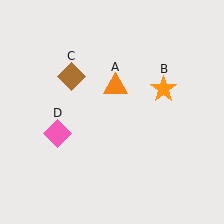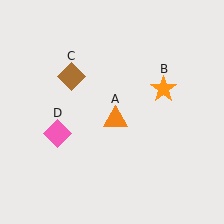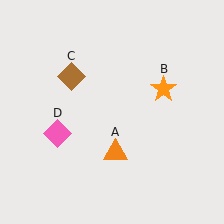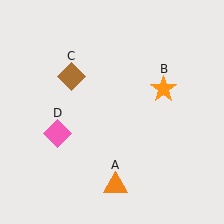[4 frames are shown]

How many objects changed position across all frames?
1 object changed position: orange triangle (object A).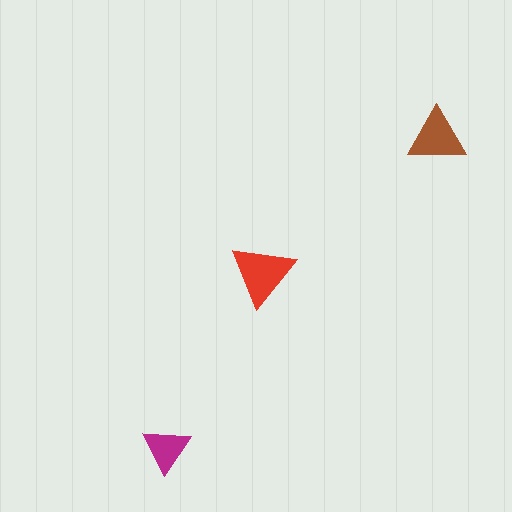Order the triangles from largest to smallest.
the red one, the brown one, the magenta one.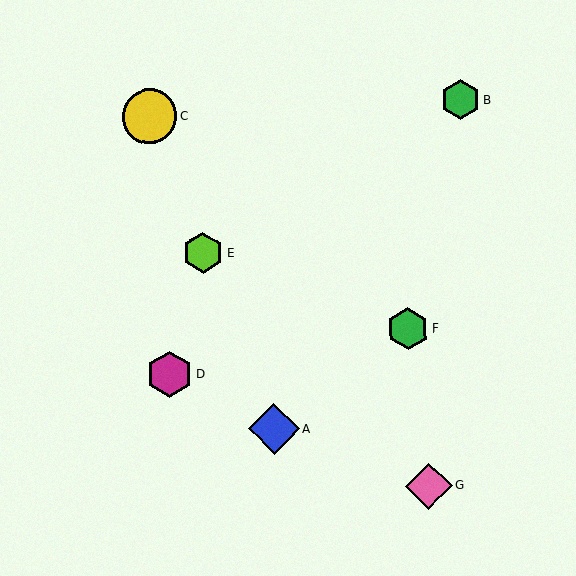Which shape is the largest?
The yellow circle (labeled C) is the largest.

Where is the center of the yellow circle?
The center of the yellow circle is at (150, 116).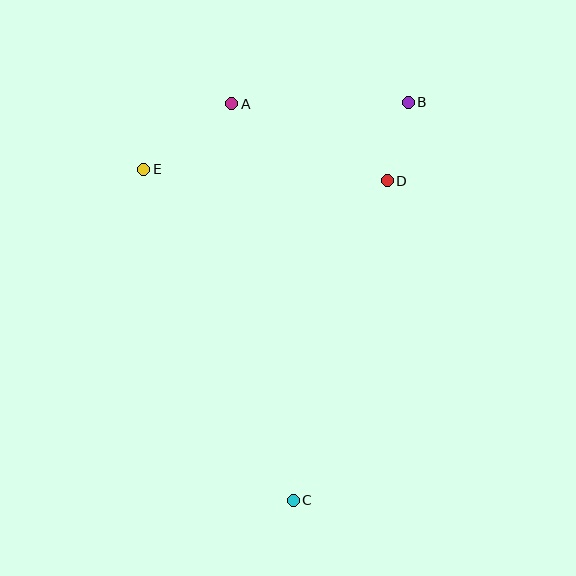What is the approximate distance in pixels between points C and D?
The distance between C and D is approximately 333 pixels.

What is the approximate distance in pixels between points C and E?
The distance between C and E is approximately 363 pixels.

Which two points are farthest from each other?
Points B and C are farthest from each other.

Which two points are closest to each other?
Points B and D are closest to each other.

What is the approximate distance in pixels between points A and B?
The distance between A and B is approximately 176 pixels.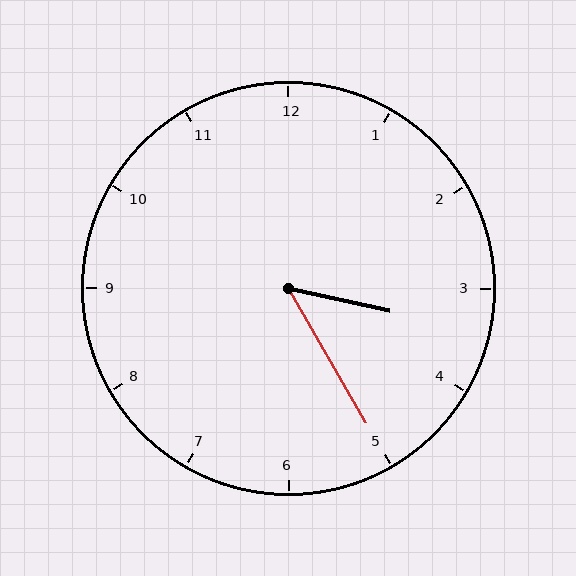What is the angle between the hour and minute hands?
Approximately 48 degrees.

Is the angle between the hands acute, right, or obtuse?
It is acute.